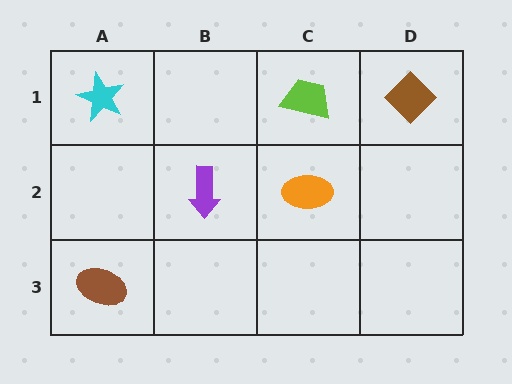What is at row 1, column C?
A lime trapezoid.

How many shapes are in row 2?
2 shapes.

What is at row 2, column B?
A purple arrow.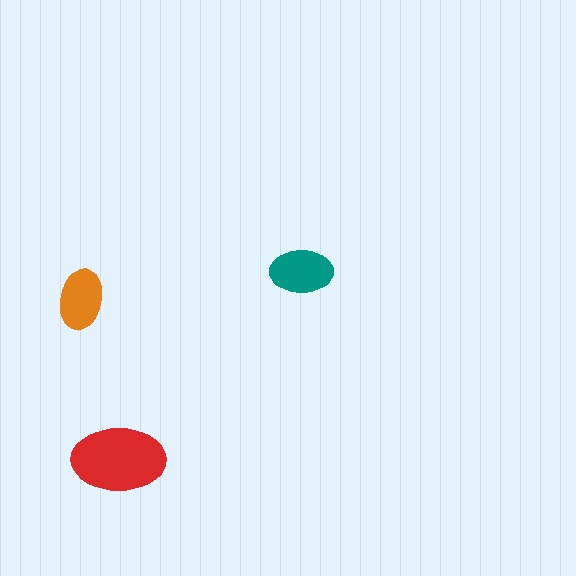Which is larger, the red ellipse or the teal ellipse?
The red one.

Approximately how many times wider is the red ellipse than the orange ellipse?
About 1.5 times wider.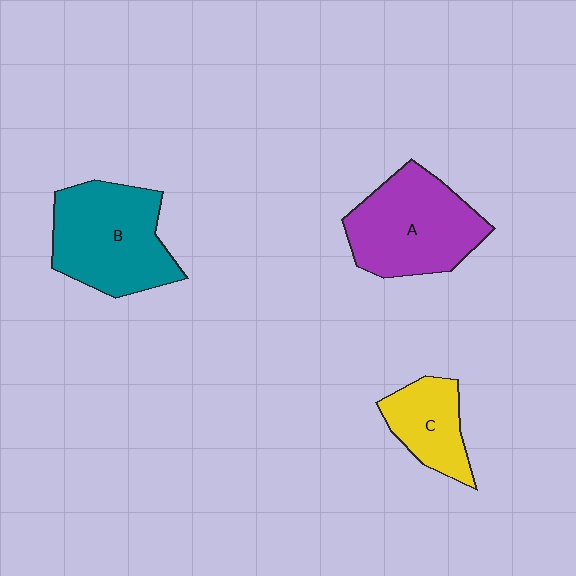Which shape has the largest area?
Shape B (teal).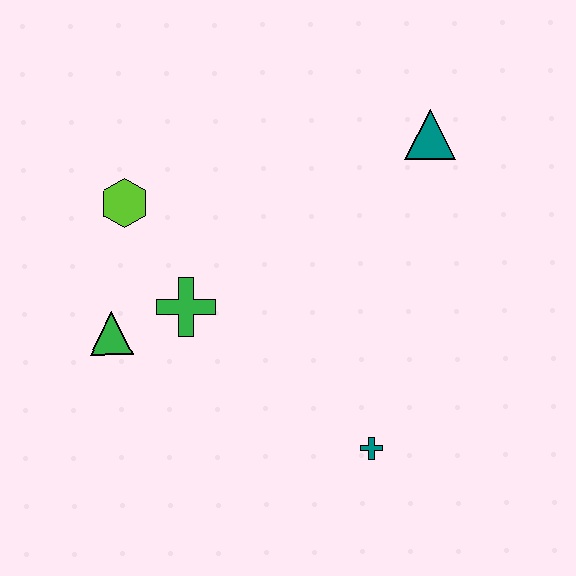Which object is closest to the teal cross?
The green cross is closest to the teal cross.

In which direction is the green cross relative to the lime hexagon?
The green cross is below the lime hexagon.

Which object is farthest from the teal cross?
The lime hexagon is farthest from the teal cross.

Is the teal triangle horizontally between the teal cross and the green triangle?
No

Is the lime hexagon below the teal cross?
No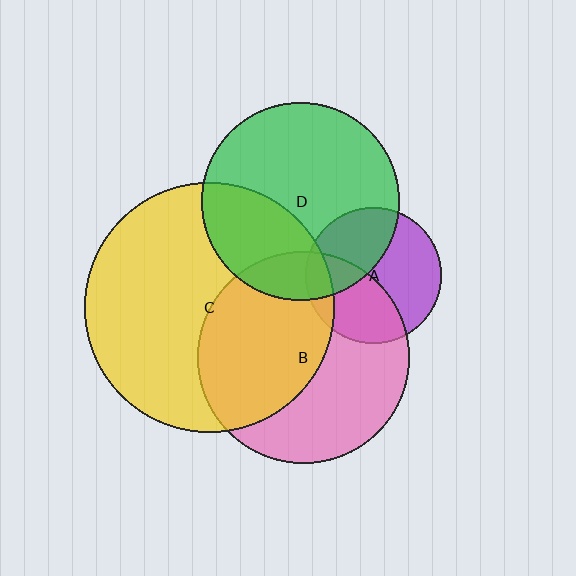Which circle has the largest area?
Circle C (yellow).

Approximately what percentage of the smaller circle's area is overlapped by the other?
Approximately 40%.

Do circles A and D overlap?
Yes.